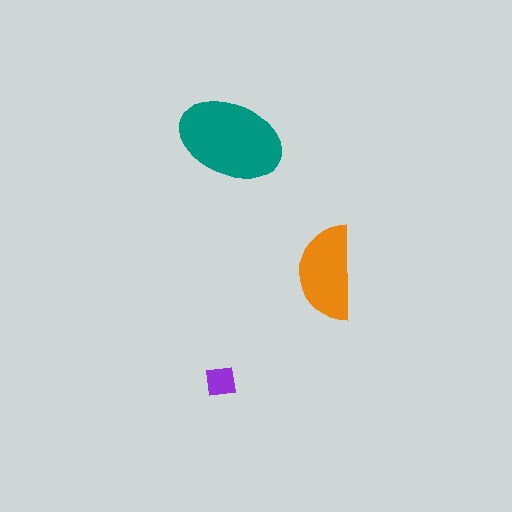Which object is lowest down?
The purple square is bottommost.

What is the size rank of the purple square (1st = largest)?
3rd.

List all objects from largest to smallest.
The teal ellipse, the orange semicircle, the purple square.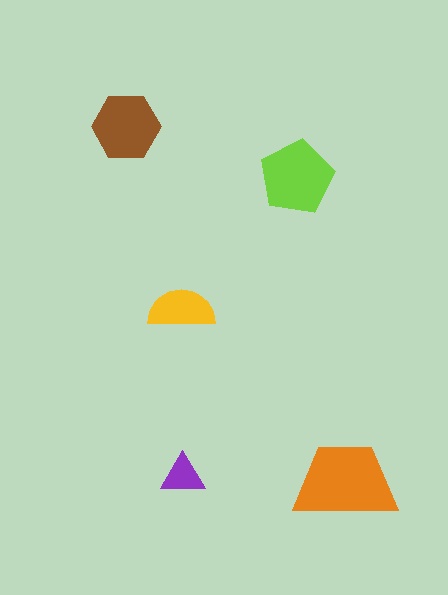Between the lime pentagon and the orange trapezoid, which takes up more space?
The orange trapezoid.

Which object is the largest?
The orange trapezoid.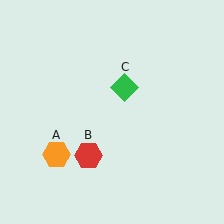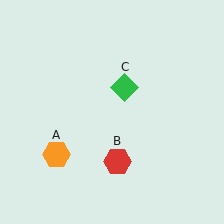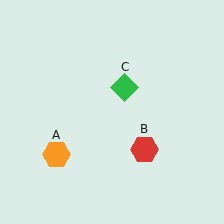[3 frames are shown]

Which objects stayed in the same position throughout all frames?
Orange hexagon (object A) and green diamond (object C) remained stationary.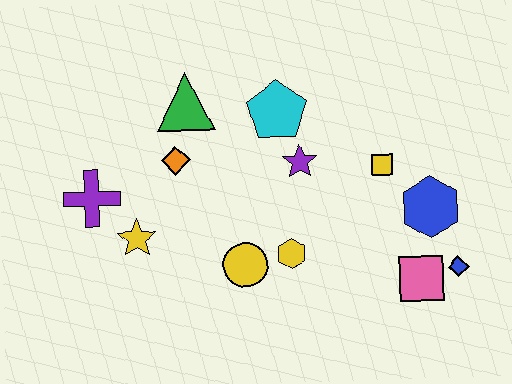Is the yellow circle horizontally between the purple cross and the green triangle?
No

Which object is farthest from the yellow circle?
The blue diamond is farthest from the yellow circle.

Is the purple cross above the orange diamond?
No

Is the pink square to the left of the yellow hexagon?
No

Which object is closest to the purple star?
The cyan pentagon is closest to the purple star.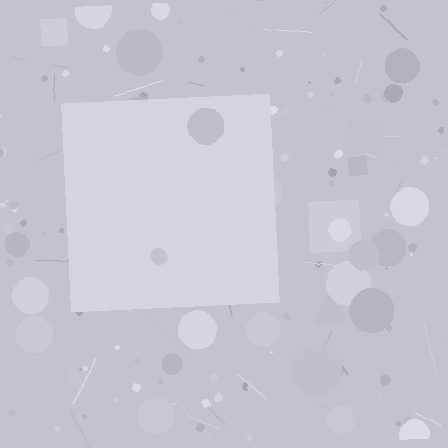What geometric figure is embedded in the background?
A square is embedded in the background.